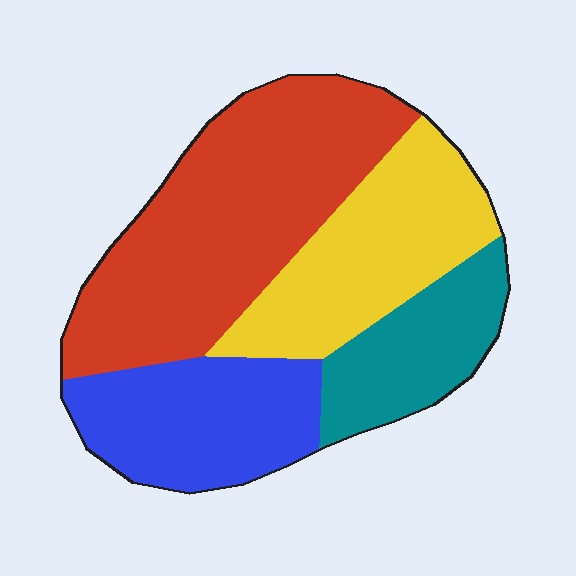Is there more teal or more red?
Red.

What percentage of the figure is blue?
Blue covers around 20% of the figure.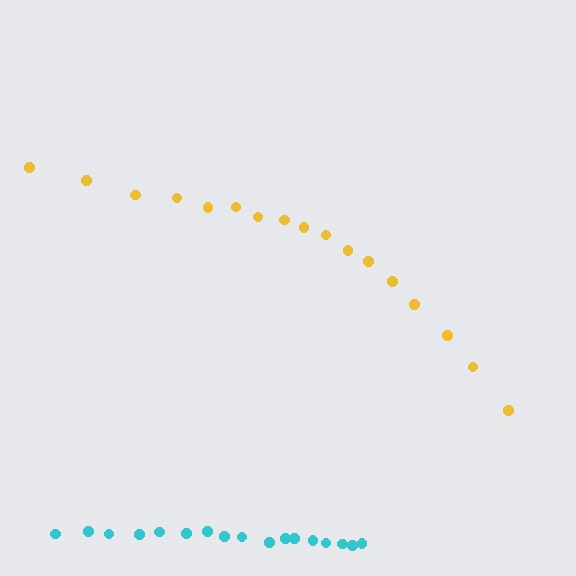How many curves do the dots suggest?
There are 2 distinct paths.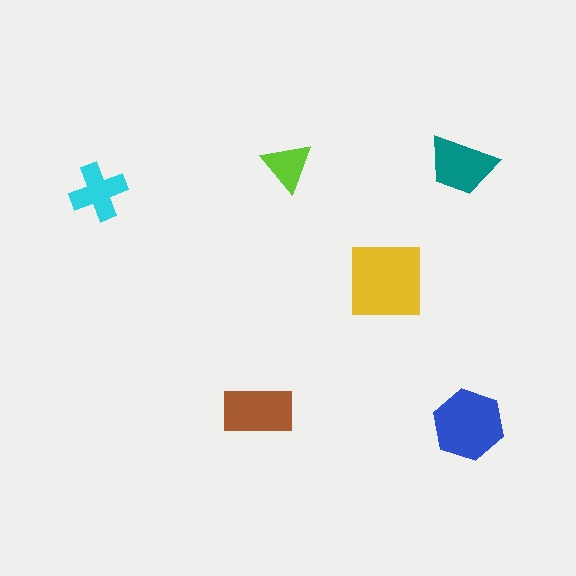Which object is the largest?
The yellow square.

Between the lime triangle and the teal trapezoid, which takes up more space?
The teal trapezoid.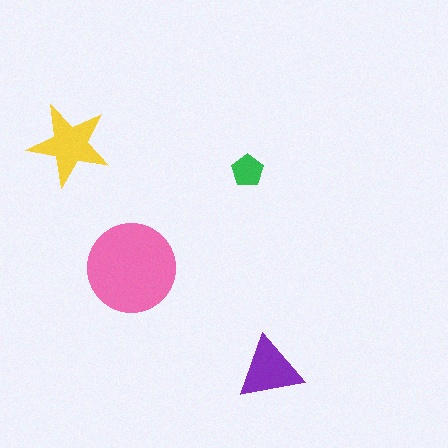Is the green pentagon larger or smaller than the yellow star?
Smaller.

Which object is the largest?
The pink circle.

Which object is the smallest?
The green pentagon.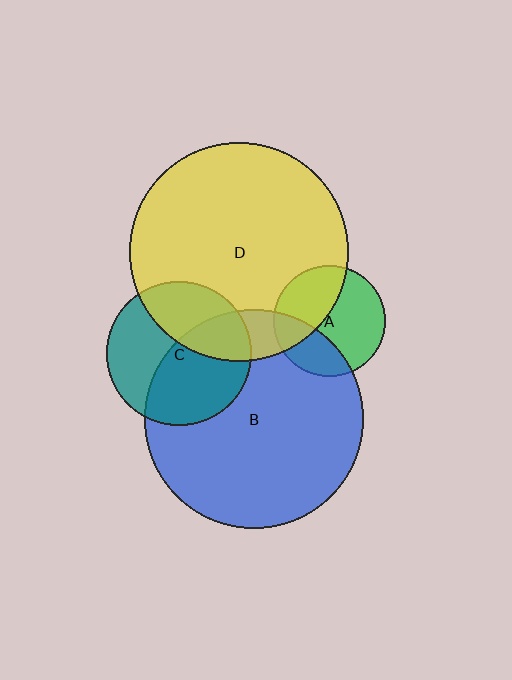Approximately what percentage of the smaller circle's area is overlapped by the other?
Approximately 15%.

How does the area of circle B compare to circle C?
Approximately 2.3 times.